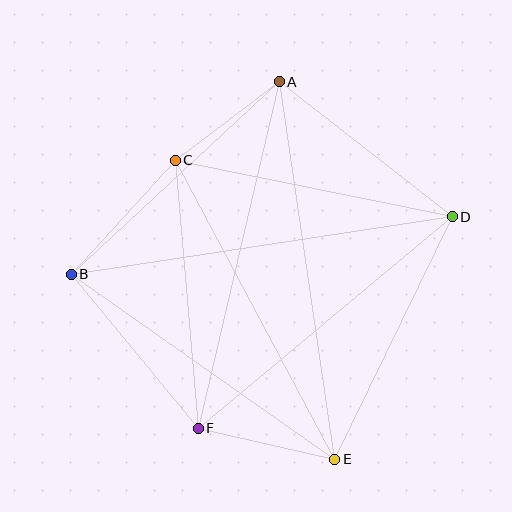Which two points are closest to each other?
Points A and C are closest to each other.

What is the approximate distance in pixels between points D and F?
The distance between D and F is approximately 331 pixels.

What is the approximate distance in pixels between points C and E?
The distance between C and E is approximately 339 pixels.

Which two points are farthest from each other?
Points B and D are farthest from each other.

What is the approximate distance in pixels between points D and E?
The distance between D and E is approximately 270 pixels.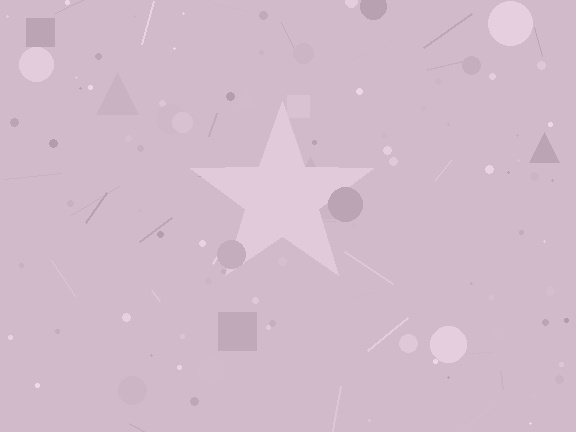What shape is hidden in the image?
A star is hidden in the image.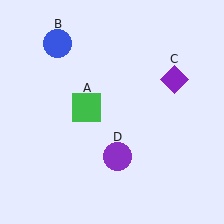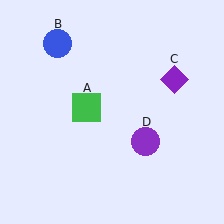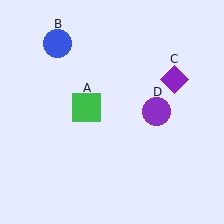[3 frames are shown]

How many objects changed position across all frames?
1 object changed position: purple circle (object D).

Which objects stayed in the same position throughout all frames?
Green square (object A) and blue circle (object B) and purple diamond (object C) remained stationary.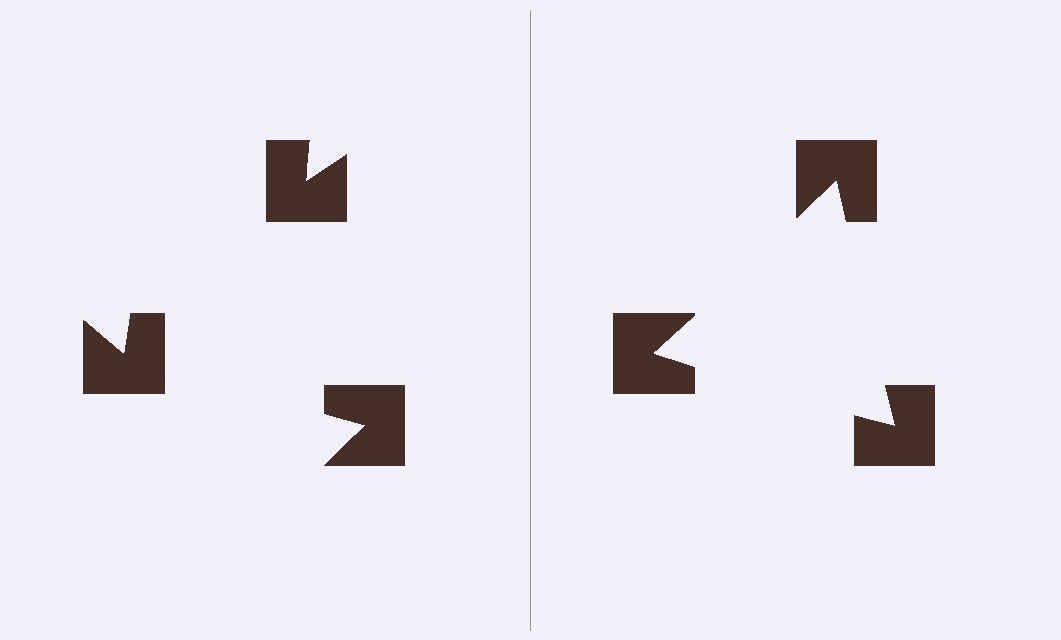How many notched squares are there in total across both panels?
6 — 3 on each side.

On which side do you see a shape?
An illusory triangle appears on the right side. On the left side the wedge cuts are rotated, so no coherent shape forms.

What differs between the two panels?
The notched squares are positioned identically on both sides; only the wedge orientations differ. On the right they align to a triangle; on the left they are misaligned.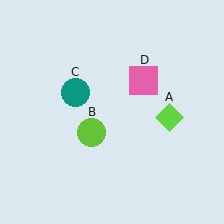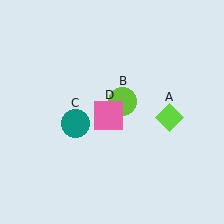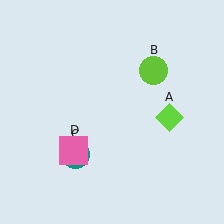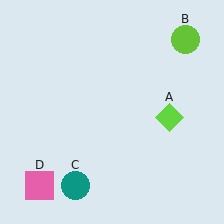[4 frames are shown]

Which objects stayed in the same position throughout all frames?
Lime diamond (object A) remained stationary.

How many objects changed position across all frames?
3 objects changed position: lime circle (object B), teal circle (object C), pink square (object D).